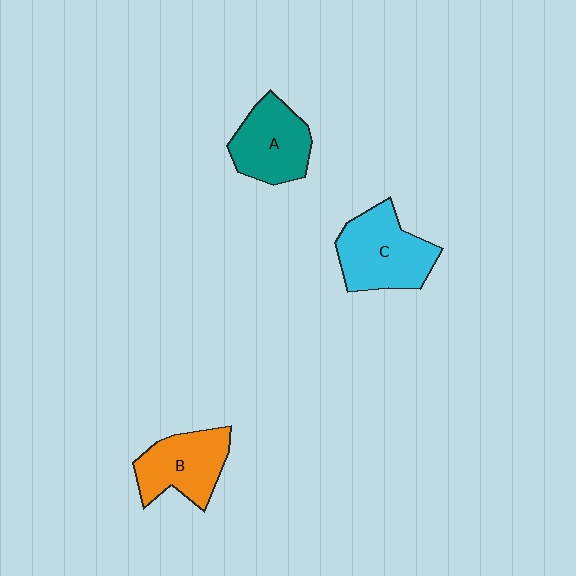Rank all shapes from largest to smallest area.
From largest to smallest: C (cyan), B (orange), A (teal).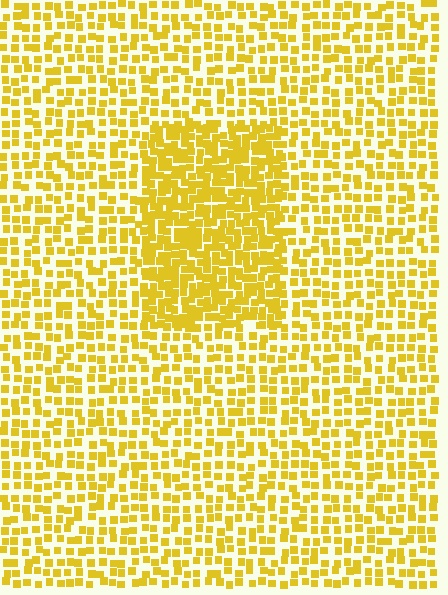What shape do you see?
I see a rectangle.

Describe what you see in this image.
The image contains small yellow elements arranged at two different densities. A rectangle-shaped region is visible where the elements are more densely packed than the surrounding area.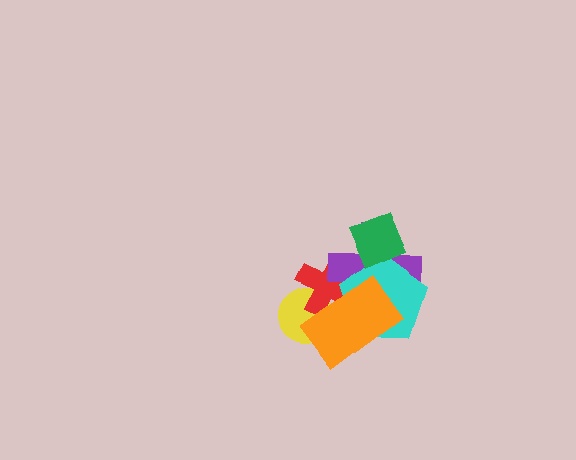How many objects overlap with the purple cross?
4 objects overlap with the purple cross.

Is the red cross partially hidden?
Yes, it is partially covered by another shape.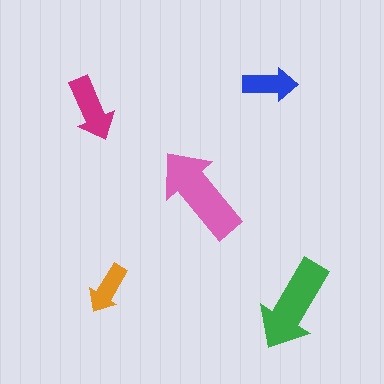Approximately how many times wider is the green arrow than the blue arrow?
About 1.5 times wider.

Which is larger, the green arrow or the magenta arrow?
The green one.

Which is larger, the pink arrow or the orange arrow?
The pink one.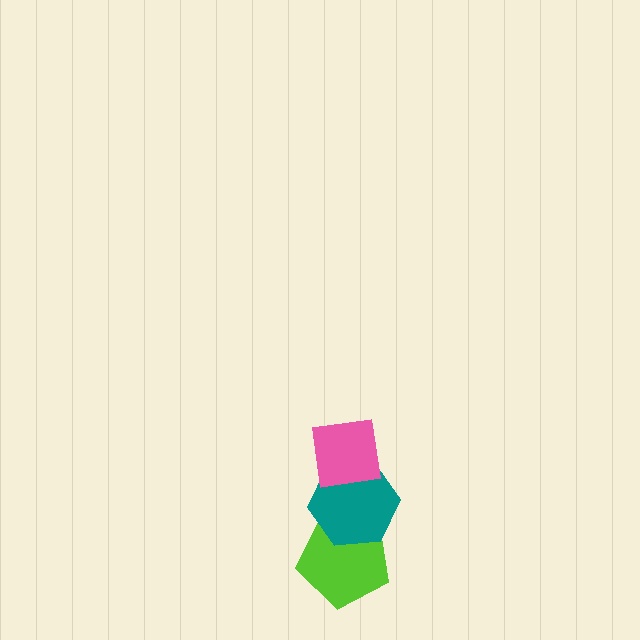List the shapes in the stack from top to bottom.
From top to bottom: the pink square, the teal hexagon, the lime pentagon.